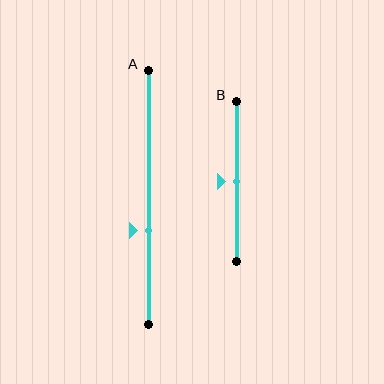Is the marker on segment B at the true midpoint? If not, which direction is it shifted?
Yes, the marker on segment B is at the true midpoint.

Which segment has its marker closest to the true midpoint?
Segment B has its marker closest to the true midpoint.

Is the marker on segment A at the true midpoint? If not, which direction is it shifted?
No, the marker on segment A is shifted downward by about 13% of the segment length.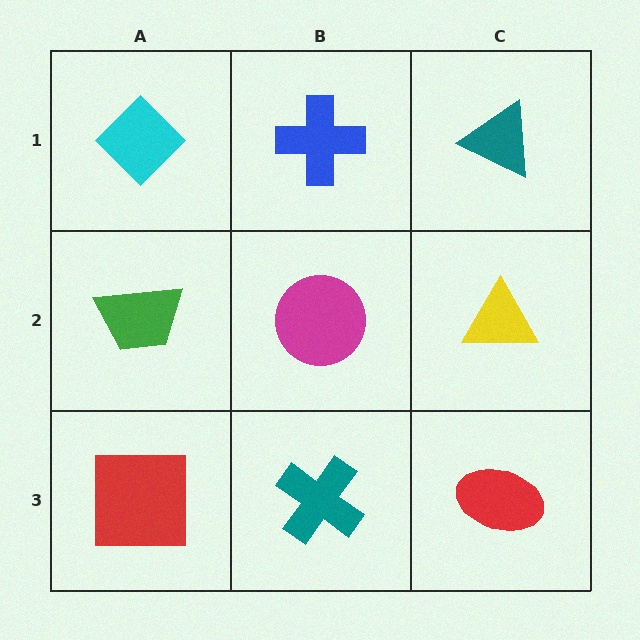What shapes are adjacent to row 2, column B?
A blue cross (row 1, column B), a teal cross (row 3, column B), a green trapezoid (row 2, column A), a yellow triangle (row 2, column C).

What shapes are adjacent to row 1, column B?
A magenta circle (row 2, column B), a cyan diamond (row 1, column A), a teal triangle (row 1, column C).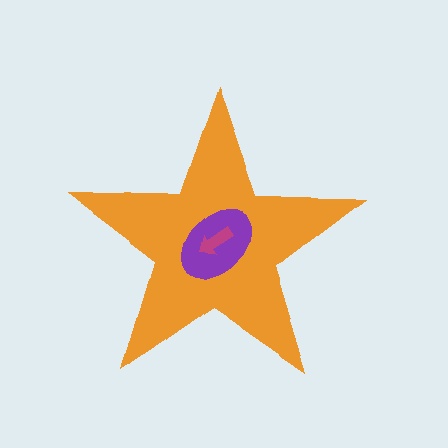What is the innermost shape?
The magenta arrow.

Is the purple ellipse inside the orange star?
Yes.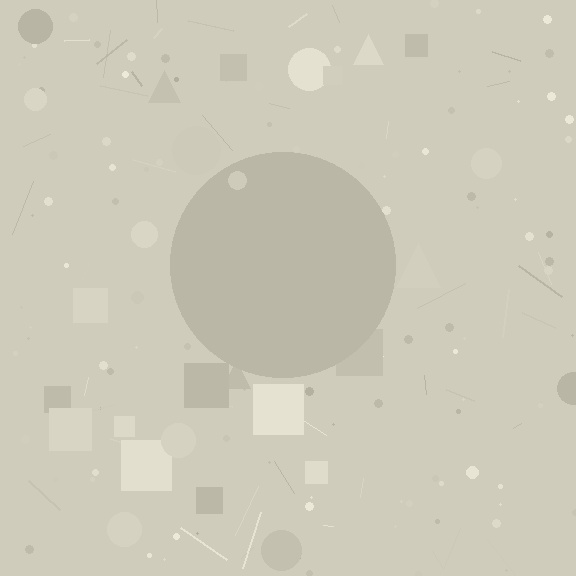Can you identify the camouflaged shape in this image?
The camouflaged shape is a circle.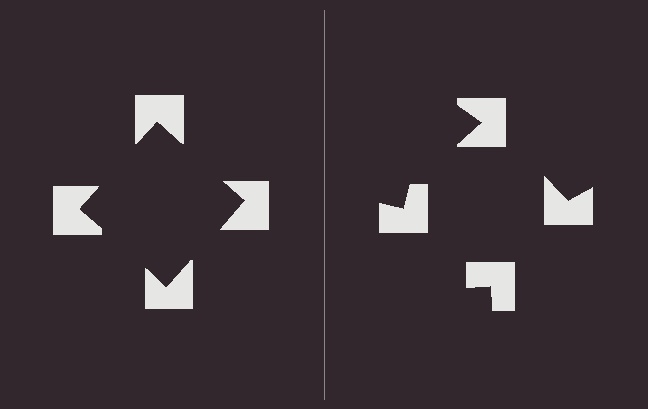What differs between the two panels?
The notched squares are positioned identically on both sides; only the wedge orientations differ. On the left they align to a square; on the right they are misaligned.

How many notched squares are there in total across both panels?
8 — 4 on each side.